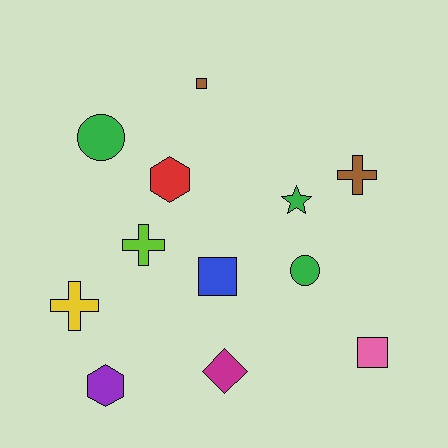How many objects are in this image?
There are 12 objects.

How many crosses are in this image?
There are 3 crosses.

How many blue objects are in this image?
There is 1 blue object.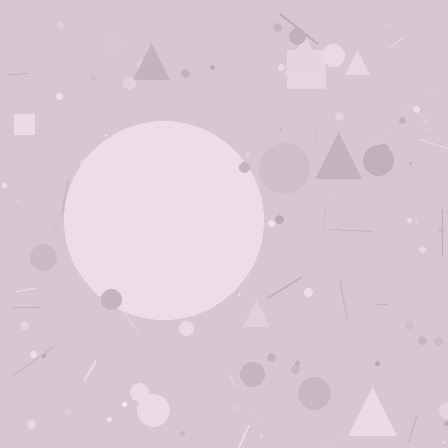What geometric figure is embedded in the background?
A circle is embedded in the background.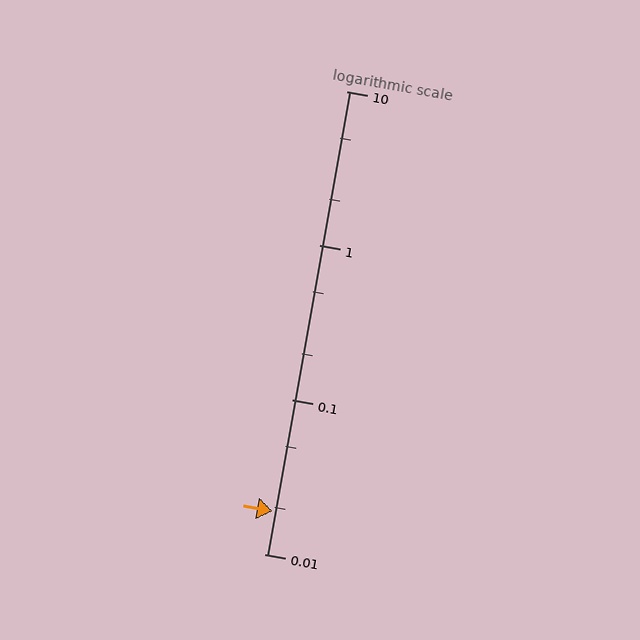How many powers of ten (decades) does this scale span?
The scale spans 3 decades, from 0.01 to 10.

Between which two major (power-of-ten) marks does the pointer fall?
The pointer is between 0.01 and 0.1.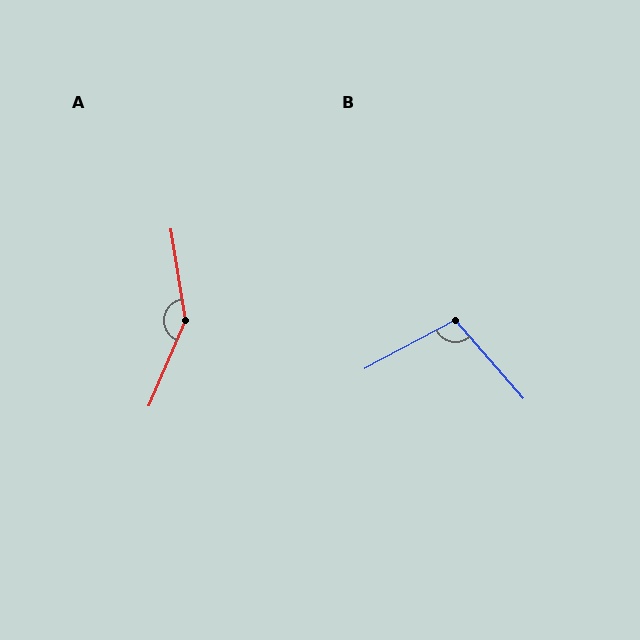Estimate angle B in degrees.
Approximately 103 degrees.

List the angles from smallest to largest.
B (103°), A (148°).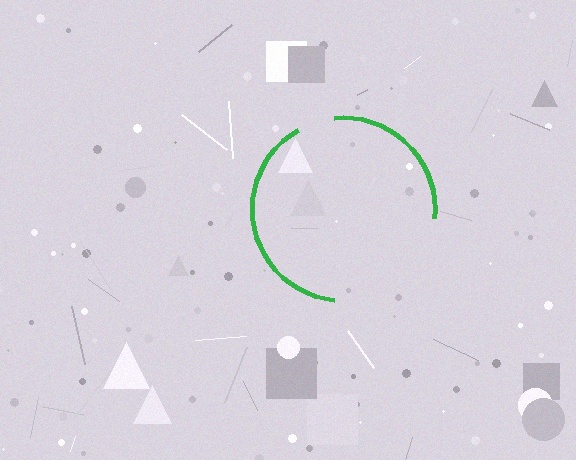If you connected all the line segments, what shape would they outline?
They would outline a circle.